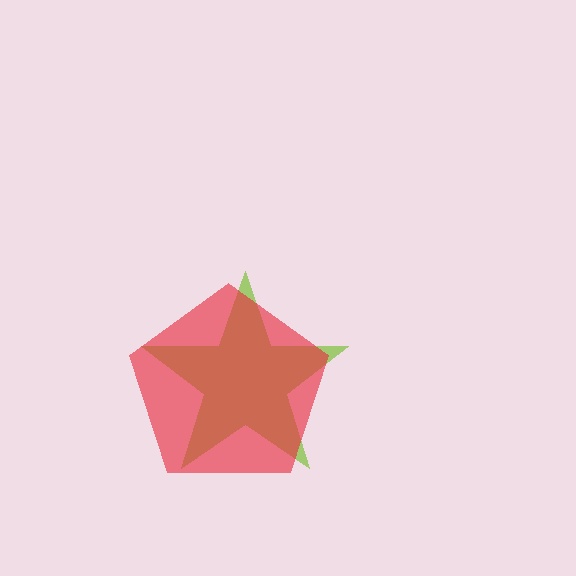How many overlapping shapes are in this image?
There are 2 overlapping shapes in the image.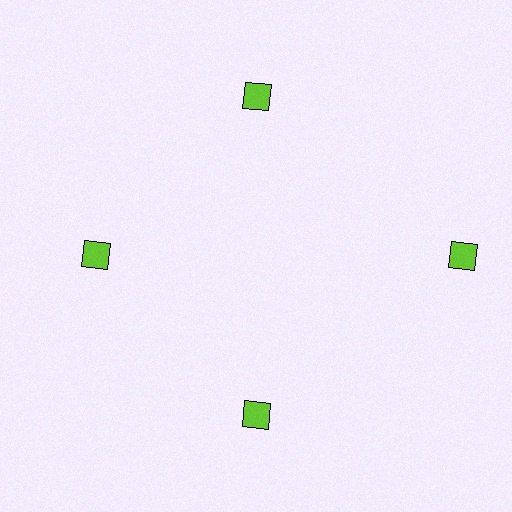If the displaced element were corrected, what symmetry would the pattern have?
It would have 4-fold rotational symmetry — the pattern would map onto itself every 90 degrees.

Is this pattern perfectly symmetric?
No. The 4 lime squares are arranged in a ring, but one element near the 3 o'clock position is pushed outward from the center, breaking the 4-fold rotational symmetry.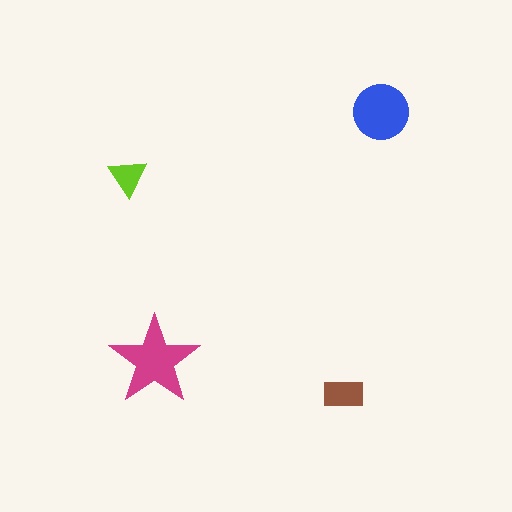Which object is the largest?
The magenta star.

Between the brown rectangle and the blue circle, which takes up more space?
The blue circle.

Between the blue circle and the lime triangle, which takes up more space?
The blue circle.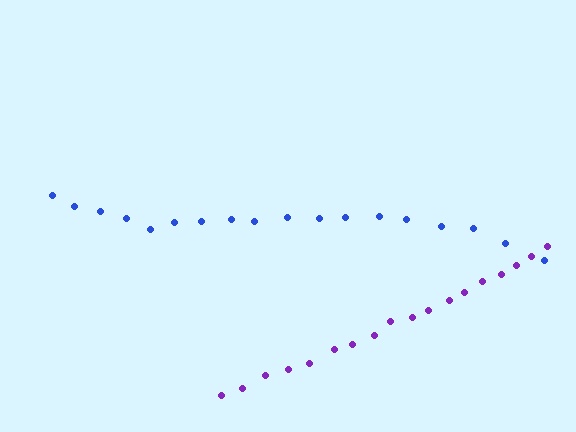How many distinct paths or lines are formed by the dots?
There are 2 distinct paths.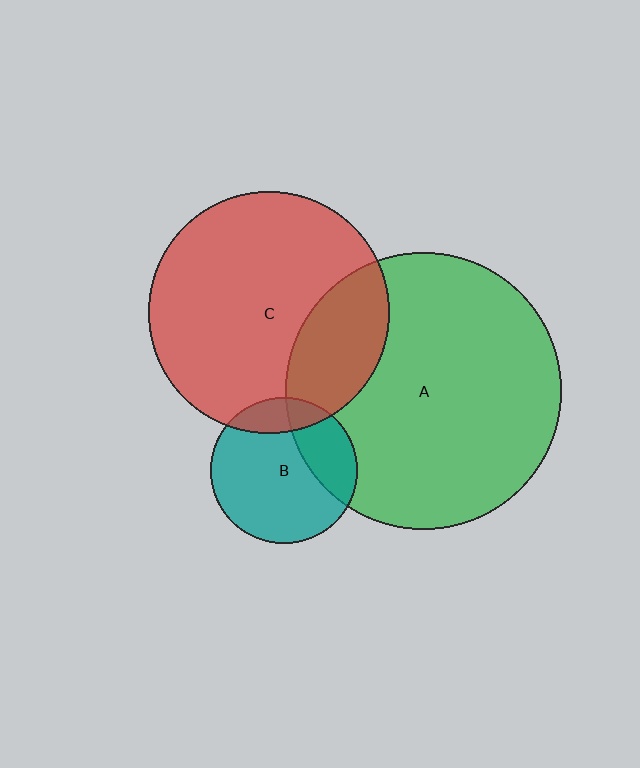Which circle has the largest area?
Circle A (green).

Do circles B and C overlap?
Yes.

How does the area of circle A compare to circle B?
Approximately 3.6 times.